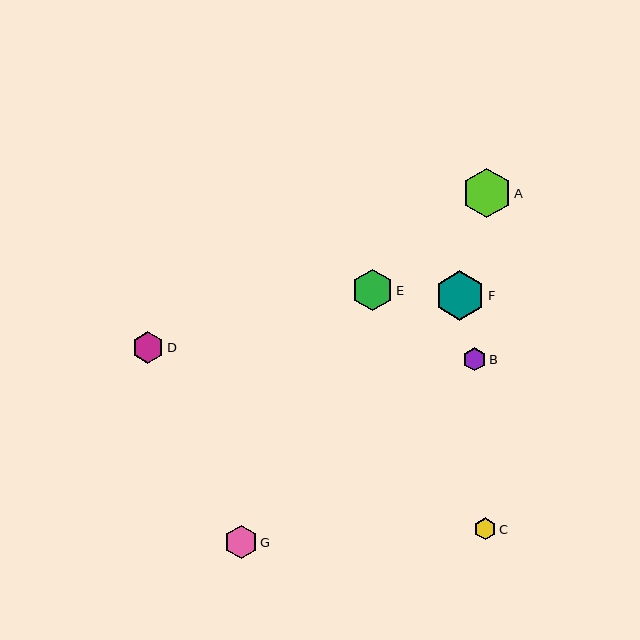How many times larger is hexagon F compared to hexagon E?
Hexagon F is approximately 1.2 times the size of hexagon E.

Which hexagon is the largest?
Hexagon F is the largest with a size of approximately 49 pixels.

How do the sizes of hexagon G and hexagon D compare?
Hexagon G and hexagon D are approximately the same size.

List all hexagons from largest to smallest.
From largest to smallest: F, A, E, G, D, B, C.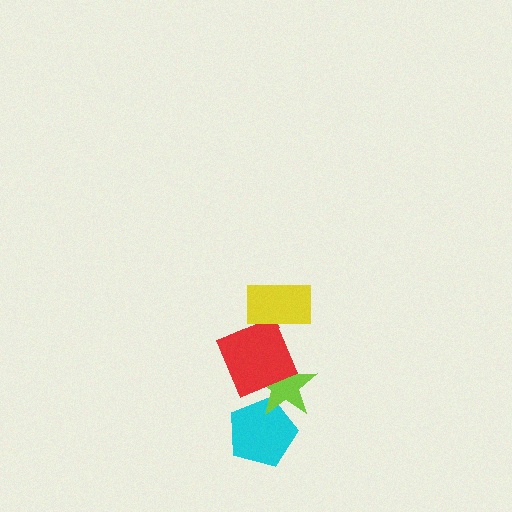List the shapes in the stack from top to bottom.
From top to bottom: the yellow rectangle, the red square, the lime star, the cyan pentagon.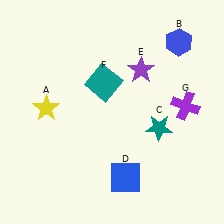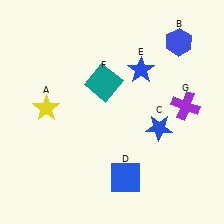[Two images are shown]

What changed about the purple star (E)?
In Image 1, E is purple. In Image 2, it changed to blue.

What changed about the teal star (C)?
In Image 1, C is teal. In Image 2, it changed to blue.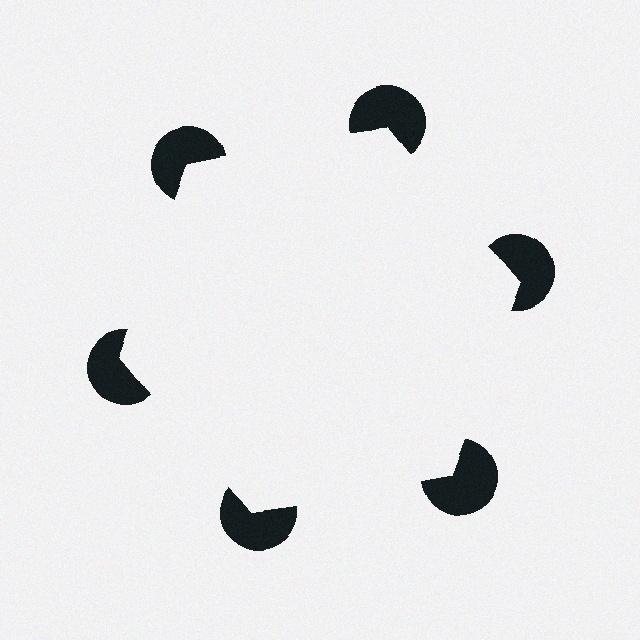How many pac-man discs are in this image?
There are 6 — one at each vertex of the illusory hexagon.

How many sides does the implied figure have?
6 sides.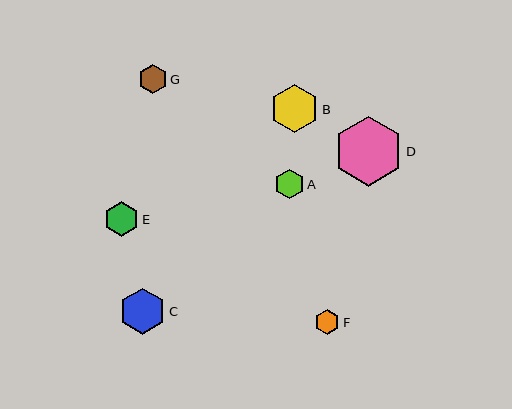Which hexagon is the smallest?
Hexagon F is the smallest with a size of approximately 25 pixels.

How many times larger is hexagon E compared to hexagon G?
Hexagon E is approximately 1.2 times the size of hexagon G.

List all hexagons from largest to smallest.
From largest to smallest: D, B, C, E, A, G, F.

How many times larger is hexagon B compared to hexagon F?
Hexagon B is approximately 2.0 times the size of hexagon F.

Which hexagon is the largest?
Hexagon D is the largest with a size of approximately 70 pixels.